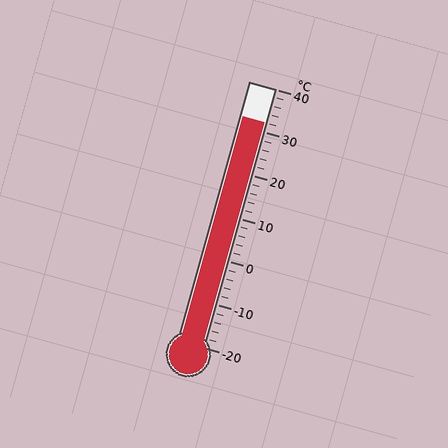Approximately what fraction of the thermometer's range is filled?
The thermometer is filled to approximately 85% of its range.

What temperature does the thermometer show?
The thermometer shows approximately 32°C.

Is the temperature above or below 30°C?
The temperature is above 30°C.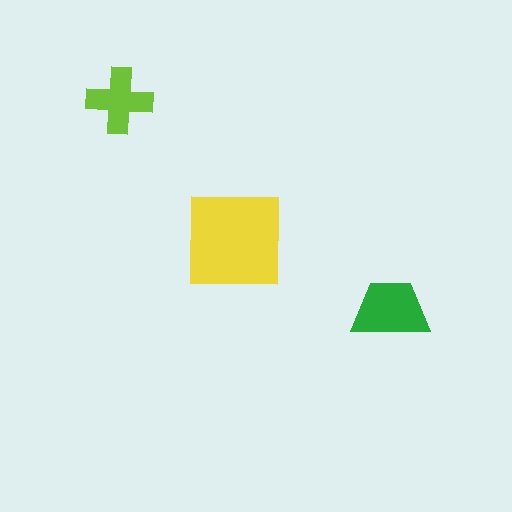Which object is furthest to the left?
The lime cross is leftmost.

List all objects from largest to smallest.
The yellow square, the green trapezoid, the lime cross.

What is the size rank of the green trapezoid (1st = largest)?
2nd.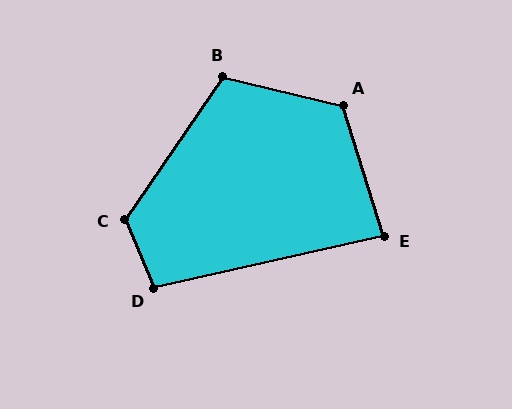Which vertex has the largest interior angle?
C, at approximately 123 degrees.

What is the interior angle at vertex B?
Approximately 111 degrees (obtuse).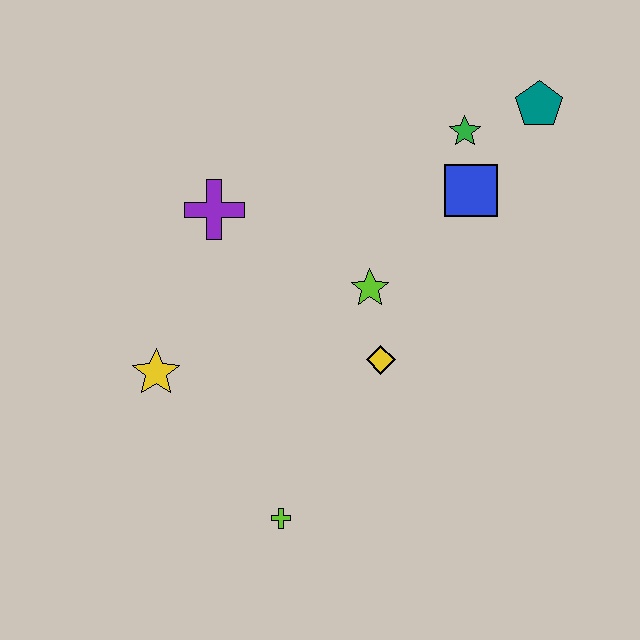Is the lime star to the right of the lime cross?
Yes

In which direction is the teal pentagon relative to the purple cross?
The teal pentagon is to the right of the purple cross.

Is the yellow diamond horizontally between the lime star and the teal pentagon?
Yes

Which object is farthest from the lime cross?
The teal pentagon is farthest from the lime cross.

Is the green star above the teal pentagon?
No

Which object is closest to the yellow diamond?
The lime star is closest to the yellow diamond.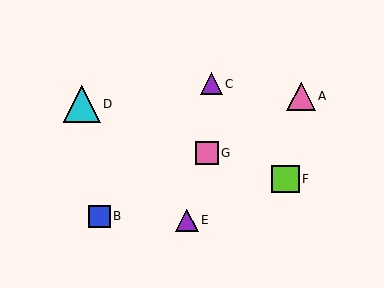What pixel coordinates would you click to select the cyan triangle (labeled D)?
Click at (82, 104) to select the cyan triangle D.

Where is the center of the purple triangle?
The center of the purple triangle is at (187, 220).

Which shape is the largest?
The cyan triangle (labeled D) is the largest.